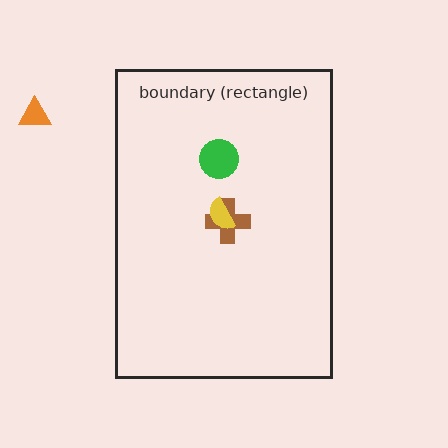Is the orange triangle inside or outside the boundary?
Outside.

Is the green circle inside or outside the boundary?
Inside.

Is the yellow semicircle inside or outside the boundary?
Inside.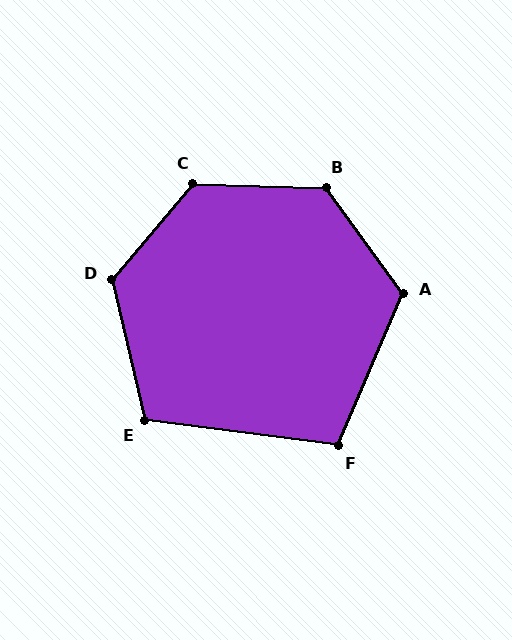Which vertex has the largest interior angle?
C, at approximately 129 degrees.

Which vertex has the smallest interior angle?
F, at approximately 106 degrees.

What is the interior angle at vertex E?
Approximately 110 degrees (obtuse).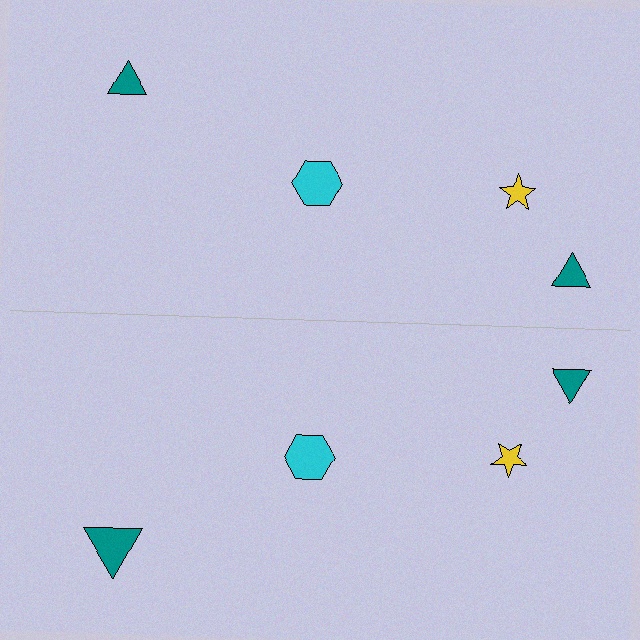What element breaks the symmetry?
The teal triangle on the bottom side has a different size than its mirror counterpart.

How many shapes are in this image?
There are 8 shapes in this image.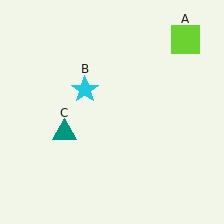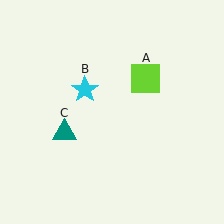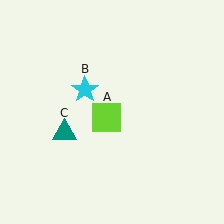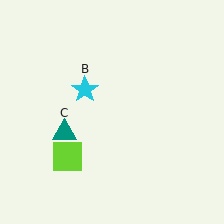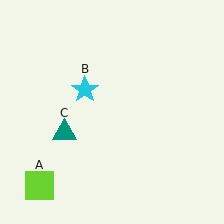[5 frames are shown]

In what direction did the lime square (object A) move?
The lime square (object A) moved down and to the left.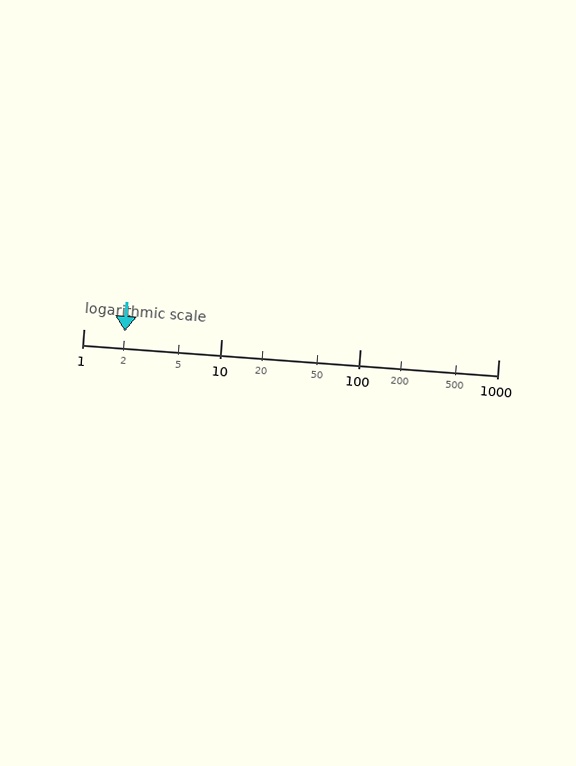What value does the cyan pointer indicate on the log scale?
The pointer indicates approximately 2.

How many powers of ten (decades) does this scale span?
The scale spans 3 decades, from 1 to 1000.